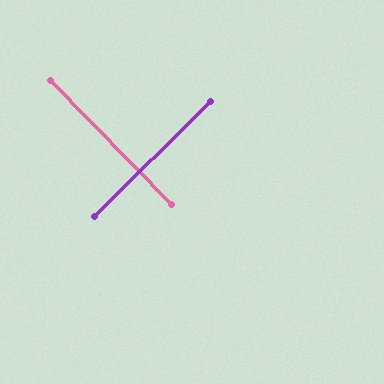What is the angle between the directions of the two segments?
Approximately 90 degrees.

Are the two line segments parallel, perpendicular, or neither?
Perpendicular — they meet at approximately 90°.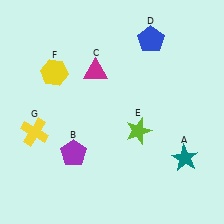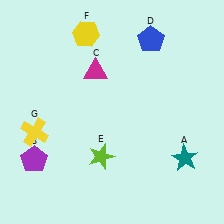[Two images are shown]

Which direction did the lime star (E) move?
The lime star (E) moved left.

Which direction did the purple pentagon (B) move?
The purple pentagon (B) moved left.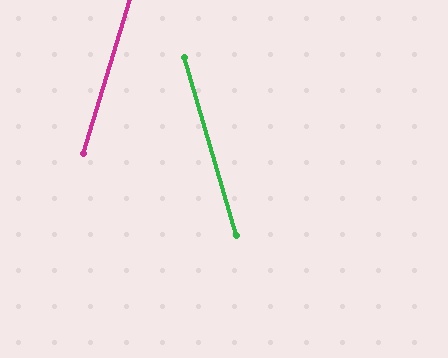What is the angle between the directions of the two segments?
Approximately 33 degrees.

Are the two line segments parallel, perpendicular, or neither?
Neither parallel nor perpendicular — they differ by about 33°.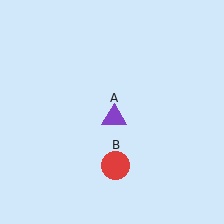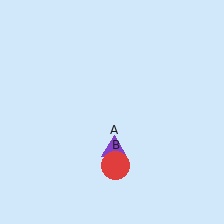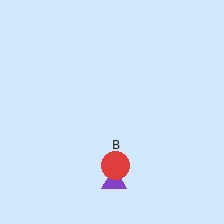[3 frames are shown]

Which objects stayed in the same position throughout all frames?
Red circle (object B) remained stationary.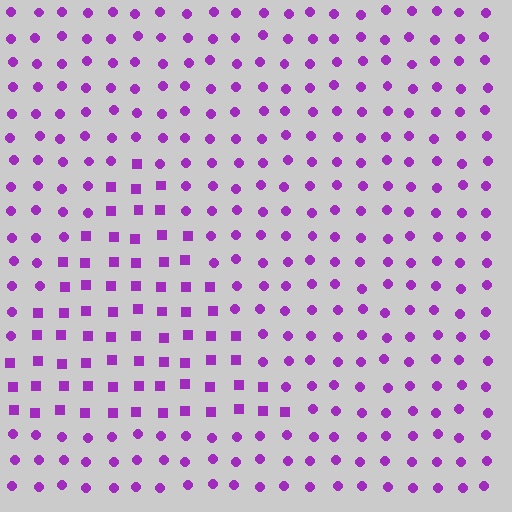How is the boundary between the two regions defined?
The boundary is defined by a change in element shape: squares inside vs. circles outside. All elements share the same color and spacing.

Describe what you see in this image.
The image is filled with small purple elements arranged in a uniform grid. A triangle-shaped region contains squares, while the surrounding area contains circles. The boundary is defined purely by the change in element shape.